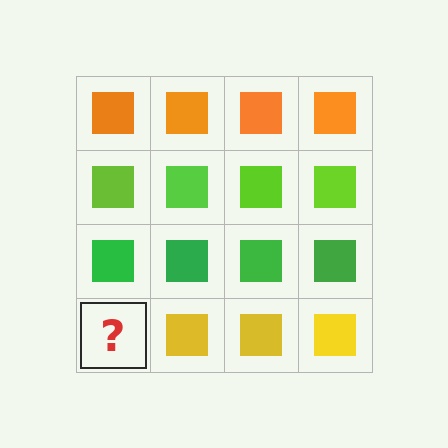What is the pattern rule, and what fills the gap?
The rule is that each row has a consistent color. The gap should be filled with a yellow square.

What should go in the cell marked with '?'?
The missing cell should contain a yellow square.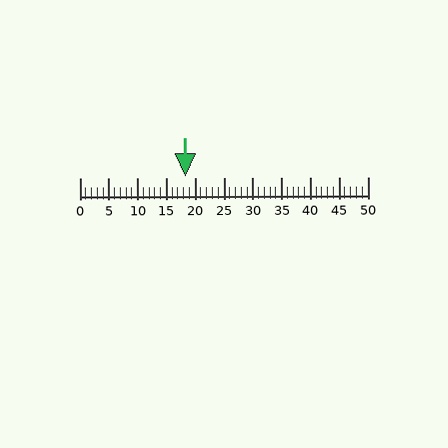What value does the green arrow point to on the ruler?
The green arrow points to approximately 18.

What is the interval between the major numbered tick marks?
The major tick marks are spaced 5 units apart.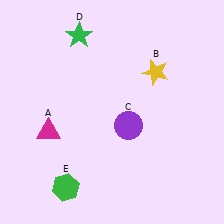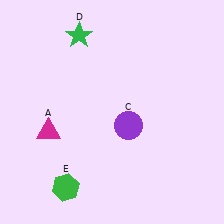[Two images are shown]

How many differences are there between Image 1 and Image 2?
There is 1 difference between the two images.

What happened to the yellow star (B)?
The yellow star (B) was removed in Image 2. It was in the top-right area of Image 1.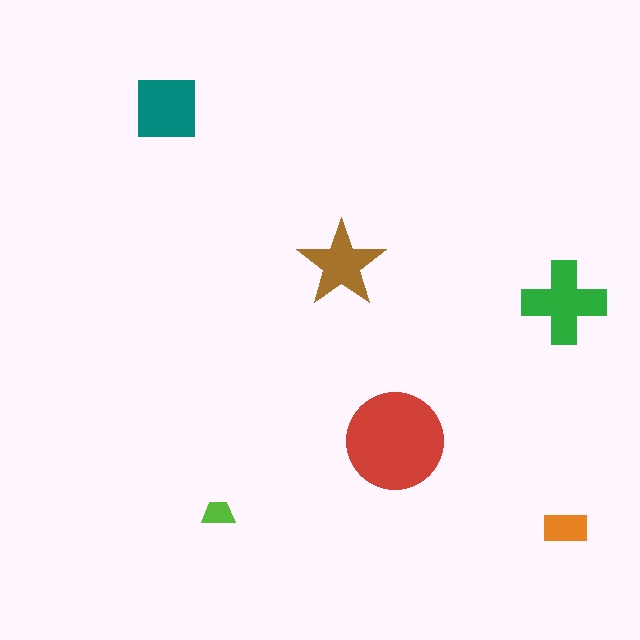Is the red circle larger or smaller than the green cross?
Larger.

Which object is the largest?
The red circle.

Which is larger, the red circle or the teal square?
The red circle.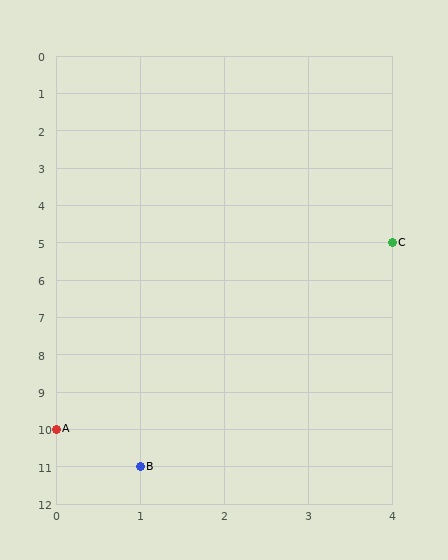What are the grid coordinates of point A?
Point A is at grid coordinates (0, 10).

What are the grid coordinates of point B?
Point B is at grid coordinates (1, 11).